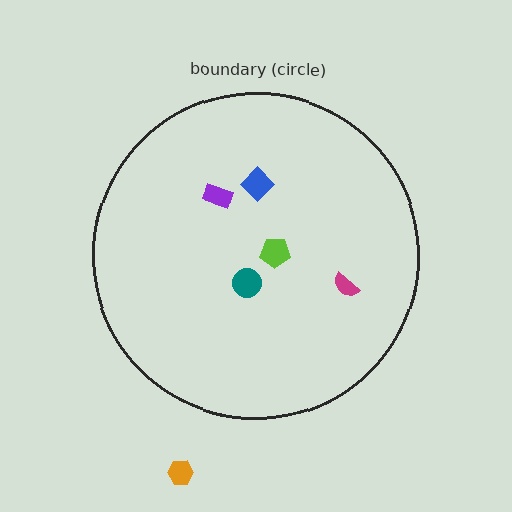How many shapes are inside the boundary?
5 inside, 1 outside.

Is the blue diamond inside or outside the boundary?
Inside.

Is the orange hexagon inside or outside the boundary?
Outside.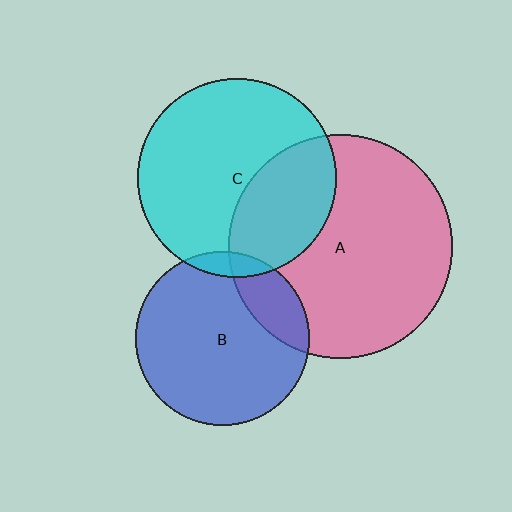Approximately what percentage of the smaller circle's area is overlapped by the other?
Approximately 5%.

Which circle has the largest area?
Circle A (pink).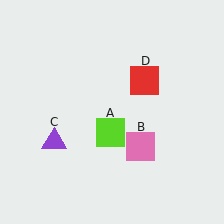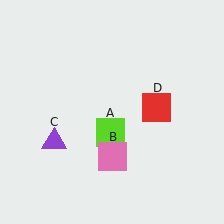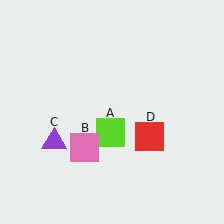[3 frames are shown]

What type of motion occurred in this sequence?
The pink square (object B), red square (object D) rotated clockwise around the center of the scene.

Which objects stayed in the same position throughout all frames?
Lime square (object A) and purple triangle (object C) remained stationary.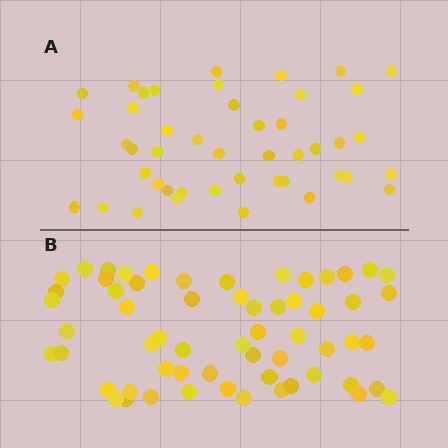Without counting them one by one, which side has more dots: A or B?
Region B (the bottom region) has more dots.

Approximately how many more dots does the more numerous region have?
Region B has approximately 15 more dots than region A.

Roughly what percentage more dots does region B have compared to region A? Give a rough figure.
About 35% more.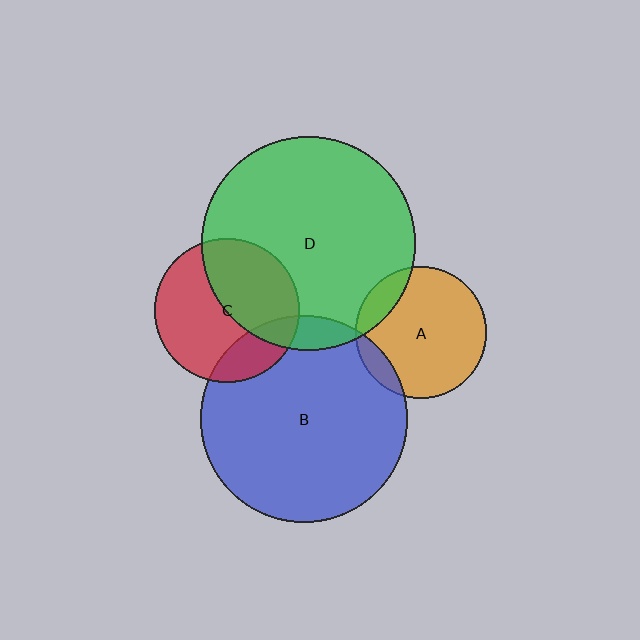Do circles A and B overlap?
Yes.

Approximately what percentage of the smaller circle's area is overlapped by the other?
Approximately 10%.